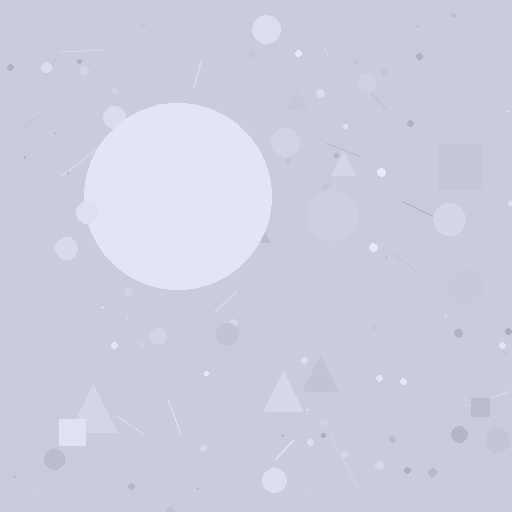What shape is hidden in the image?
A circle is hidden in the image.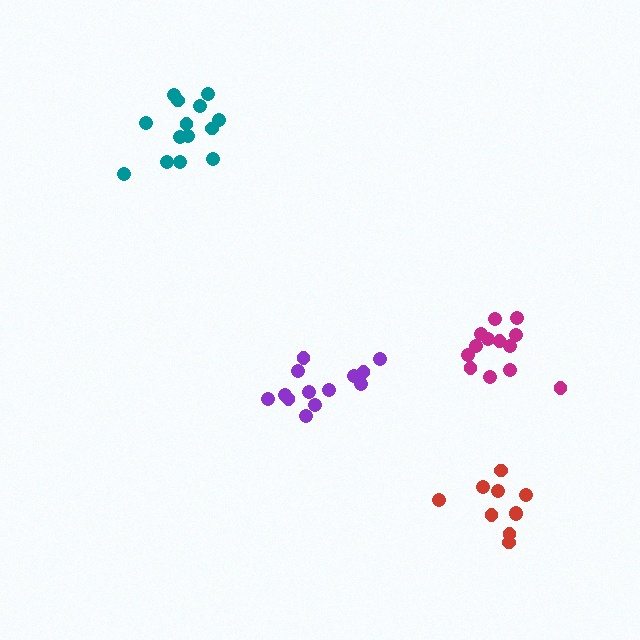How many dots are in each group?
Group 1: 15 dots, Group 2: 10 dots, Group 3: 13 dots, Group 4: 13 dots (51 total).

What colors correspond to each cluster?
The clusters are colored: teal, red, magenta, purple.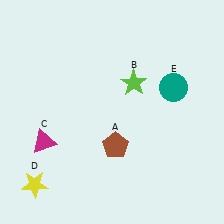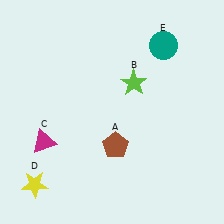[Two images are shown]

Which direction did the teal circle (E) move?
The teal circle (E) moved up.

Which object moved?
The teal circle (E) moved up.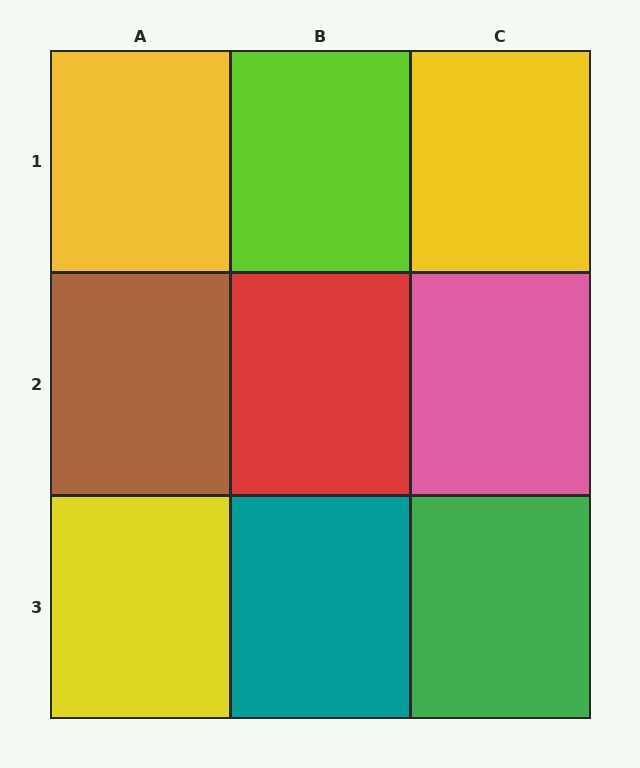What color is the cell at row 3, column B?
Teal.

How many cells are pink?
1 cell is pink.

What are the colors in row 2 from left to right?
Brown, red, pink.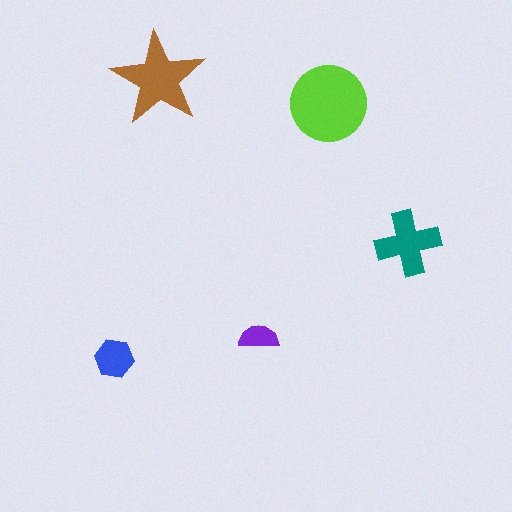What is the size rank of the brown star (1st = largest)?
2nd.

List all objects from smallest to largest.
The purple semicircle, the blue hexagon, the teal cross, the brown star, the lime circle.